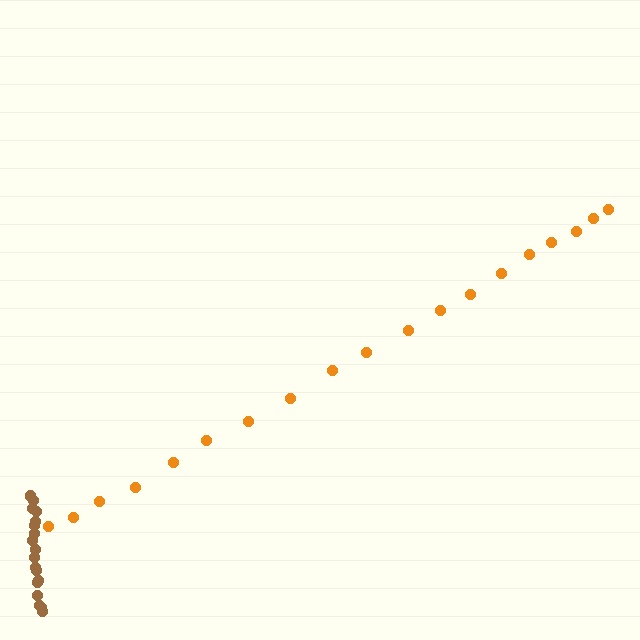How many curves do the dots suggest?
There are 2 distinct paths.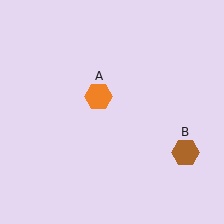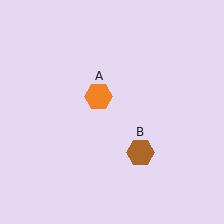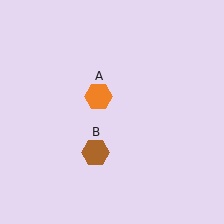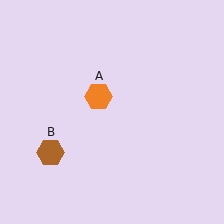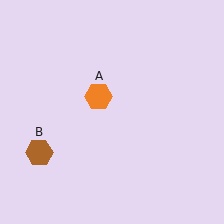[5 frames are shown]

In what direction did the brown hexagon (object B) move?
The brown hexagon (object B) moved left.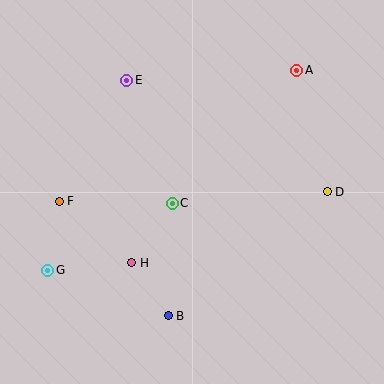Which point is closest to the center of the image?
Point C at (172, 203) is closest to the center.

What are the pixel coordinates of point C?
Point C is at (172, 203).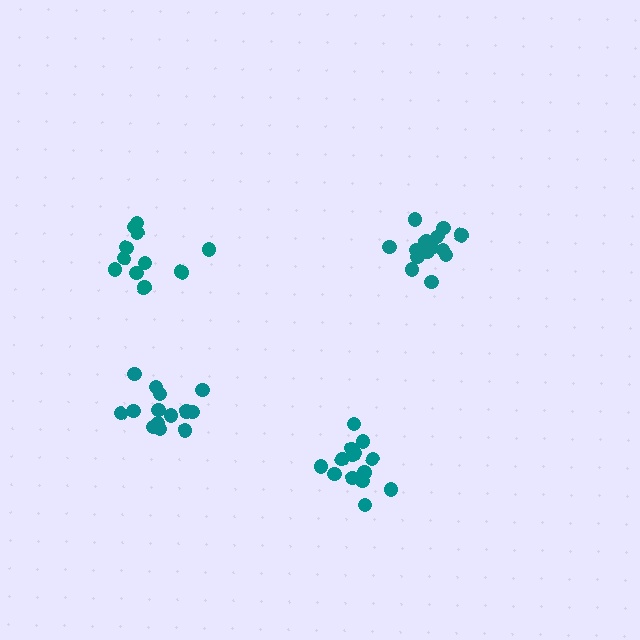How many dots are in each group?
Group 1: 14 dots, Group 2: 14 dots, Group 3: 14 dots, Group 4: 11 dots (53 total).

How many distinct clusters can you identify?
There are 4 distinct clusters.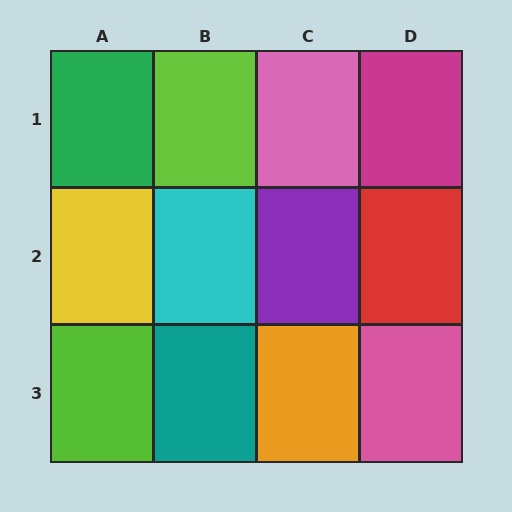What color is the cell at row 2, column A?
Yellow.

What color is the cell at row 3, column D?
Pink.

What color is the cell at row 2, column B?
Cyan.